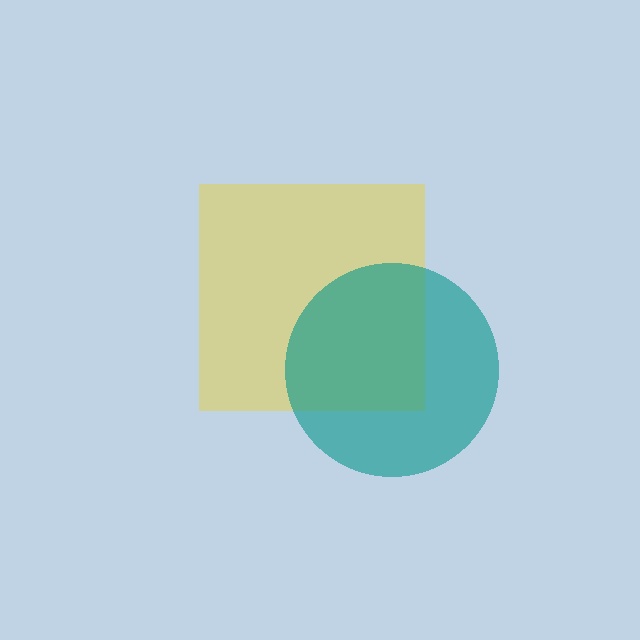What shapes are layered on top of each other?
The layered shapes are: a yellow square, a teal circle.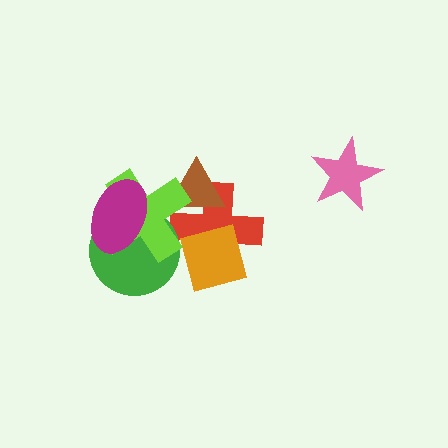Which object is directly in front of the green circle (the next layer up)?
The lime cross is directly in front of the green circle.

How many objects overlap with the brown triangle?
2 objects overlap with the brown triangle.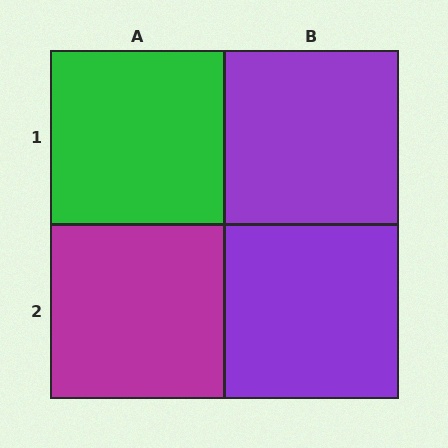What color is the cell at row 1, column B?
Purple.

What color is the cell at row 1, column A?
Green.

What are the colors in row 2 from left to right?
Magenta, purple.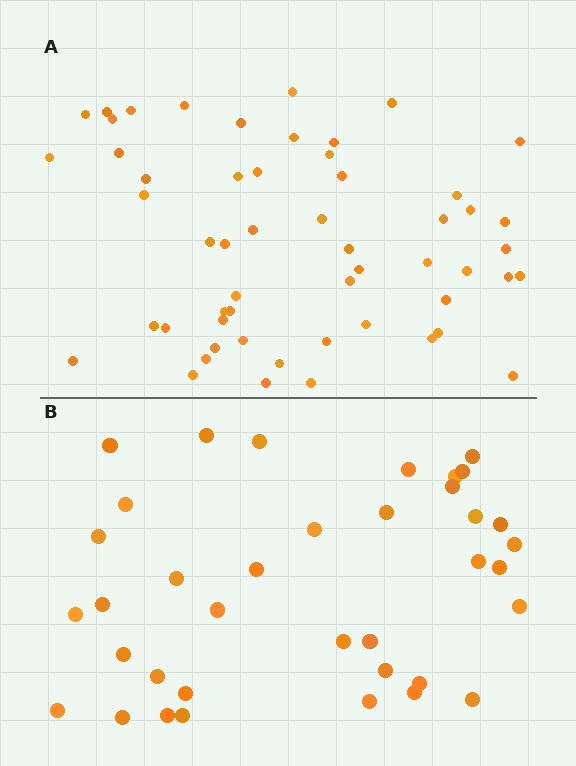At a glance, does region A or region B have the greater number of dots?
Region A (the top region) has more dots.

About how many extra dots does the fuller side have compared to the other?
Region A has approximately 20 more dots than region B.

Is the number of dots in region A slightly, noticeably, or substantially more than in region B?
Region A has substantially more. The ratio is roughly 1.5 to 1.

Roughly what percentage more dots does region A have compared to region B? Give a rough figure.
About 50% more.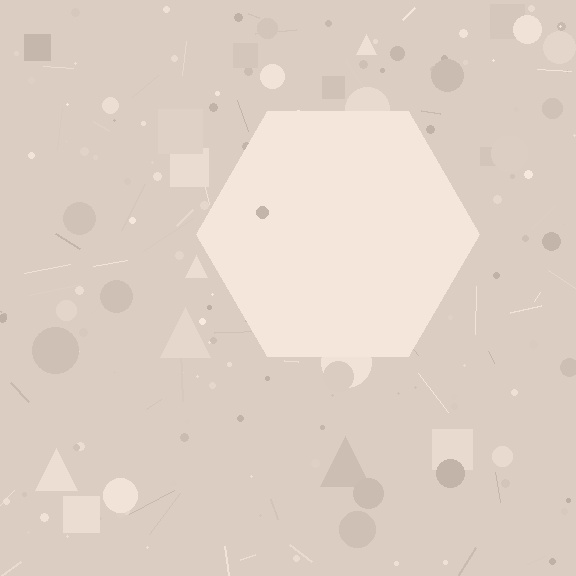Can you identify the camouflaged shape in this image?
The camouflaged shape is a hexagon.